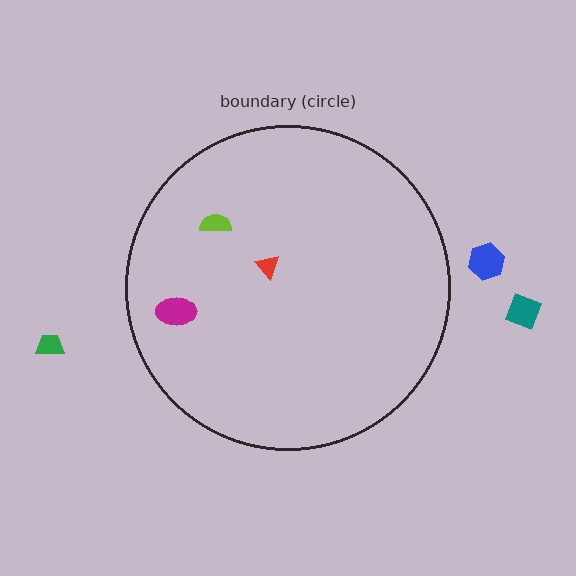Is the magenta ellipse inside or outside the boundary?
Inside.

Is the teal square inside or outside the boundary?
Outside.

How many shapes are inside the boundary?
3 inside, 3 outside.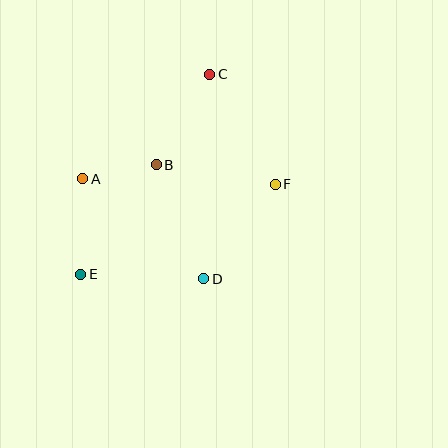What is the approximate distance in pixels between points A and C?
The distance between A and C is approximately 164 pixels.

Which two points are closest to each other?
Points A and B are closest to each other.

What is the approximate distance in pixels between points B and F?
The distance between B and F is approximately 121 pixels.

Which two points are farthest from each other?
Points C and E are farthest from each other.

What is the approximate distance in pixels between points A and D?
The distance between A and D is approximately 157 pixels.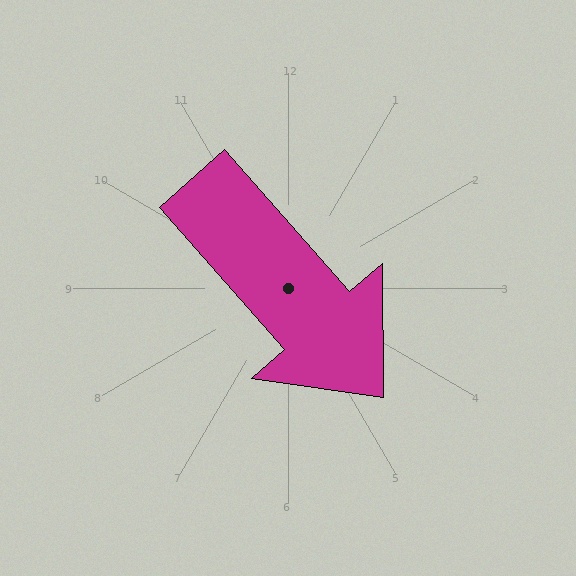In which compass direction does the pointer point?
Southeast.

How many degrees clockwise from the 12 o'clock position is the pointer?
Approximately 139 degrees.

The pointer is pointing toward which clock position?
Roughly 5 o'clock.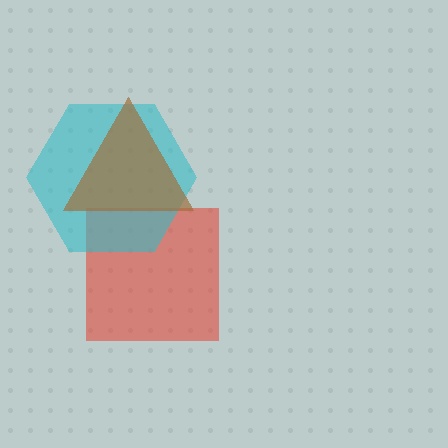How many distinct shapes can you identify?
There are 3 distinct shapes: a red square, a cyan hexagon, a brown triangle.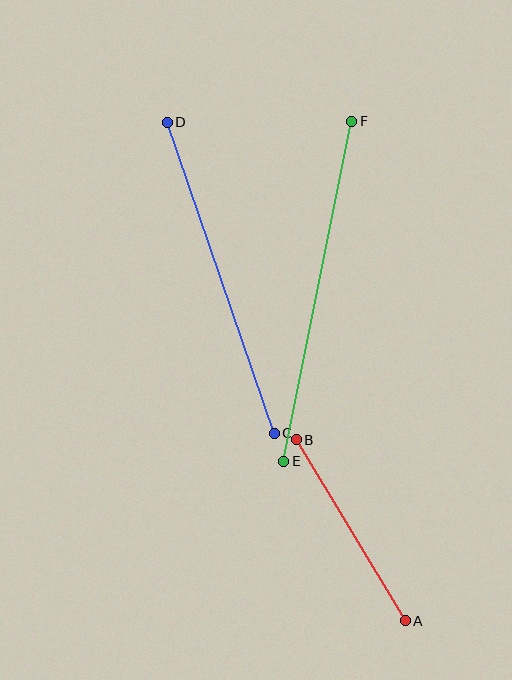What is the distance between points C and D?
The distance is approximately 329 pixels.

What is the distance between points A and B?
The distance is approximately 211 pixels.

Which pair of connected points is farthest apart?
Points E and F are farthest apart.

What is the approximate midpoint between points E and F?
The midpoint is at approximately (318, 291) pixels.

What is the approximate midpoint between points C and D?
The midpoint is at approximately (221, 278) pixels.